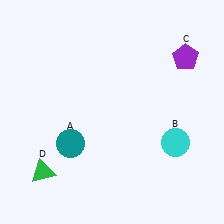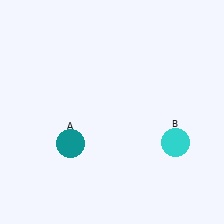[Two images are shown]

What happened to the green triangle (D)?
The green triangle (D) was removed in Image 2. It was in the bottom-left area of Image 1.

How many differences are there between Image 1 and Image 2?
There are 2 differences between the two images.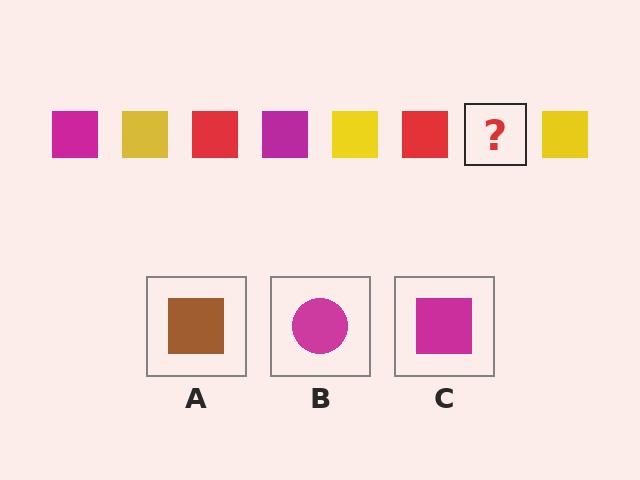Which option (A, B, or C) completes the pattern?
C.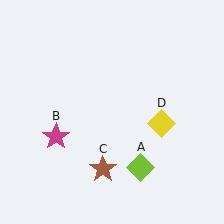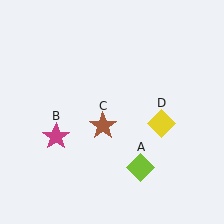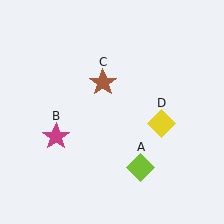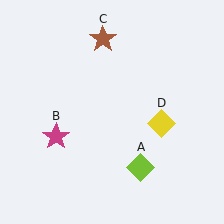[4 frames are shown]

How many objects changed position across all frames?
1 object changed position: brown star (object C).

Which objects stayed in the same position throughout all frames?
Lime diamond (object A) and magenta star (object B) and yellow diamond (object D) remained stationary.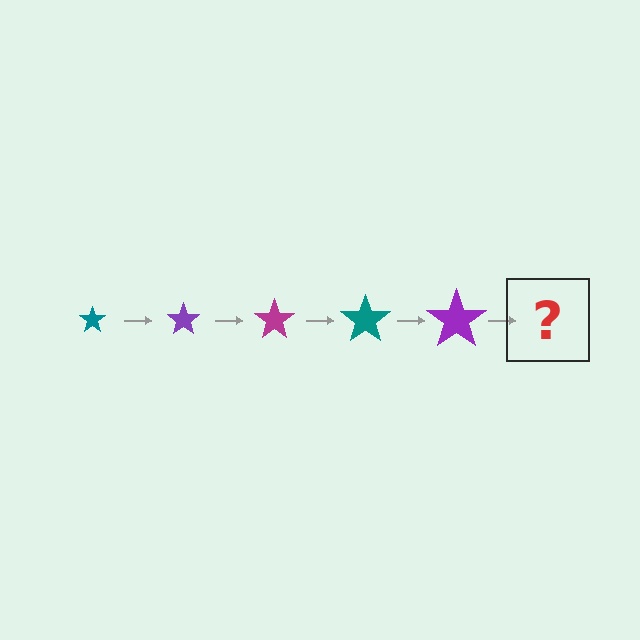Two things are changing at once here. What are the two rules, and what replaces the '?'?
The two rules are that the star grows larger each step and the color cycles through teal, purple, and magenta. The '?' should be a magenta star, larger than the previous one.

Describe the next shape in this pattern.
It should be a magenta star, larger than the previous one.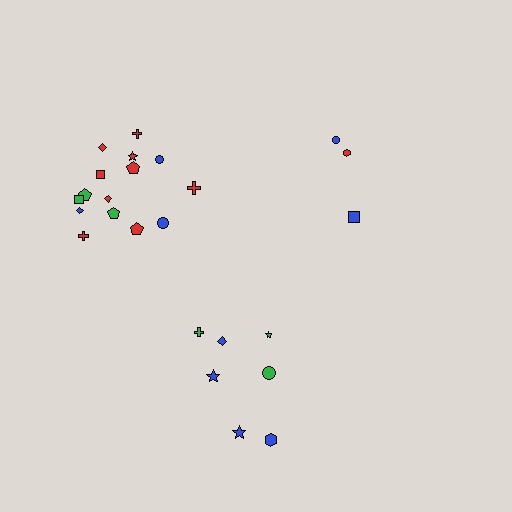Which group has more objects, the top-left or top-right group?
The top-left group.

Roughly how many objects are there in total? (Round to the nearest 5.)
Roughly 25 objects in total.